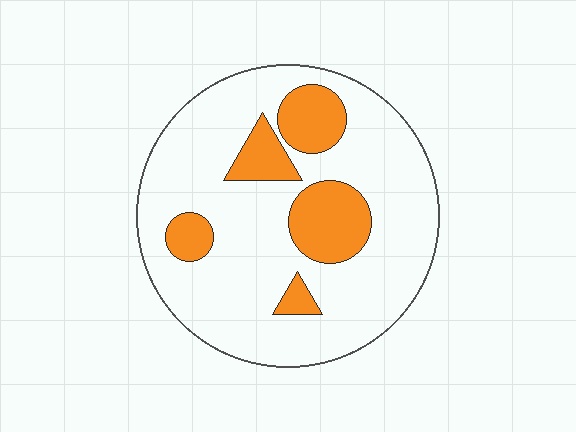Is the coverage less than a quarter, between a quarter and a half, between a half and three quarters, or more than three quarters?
Less than a quarter.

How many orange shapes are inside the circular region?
5.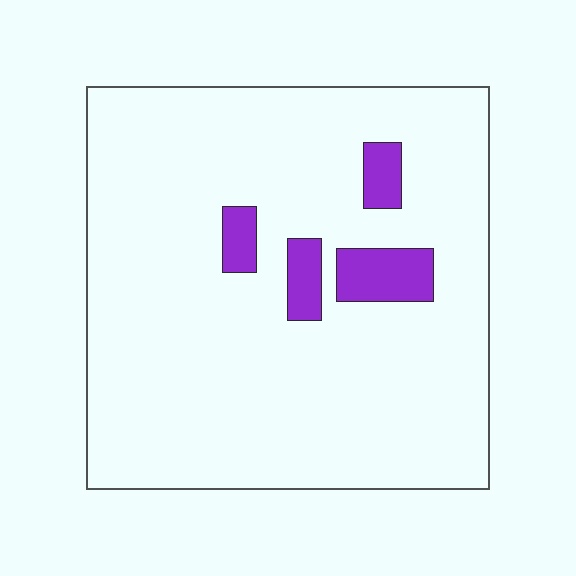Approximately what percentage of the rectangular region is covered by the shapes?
Approximately 10%.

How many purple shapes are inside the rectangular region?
4.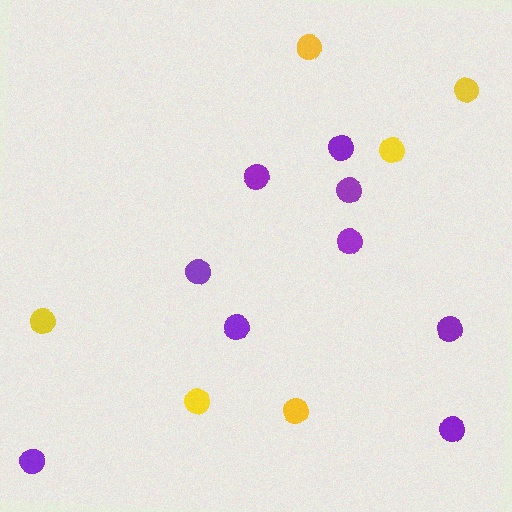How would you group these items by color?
There are 2 groups: one group of yellow circles (6) and one group of purple circles (9).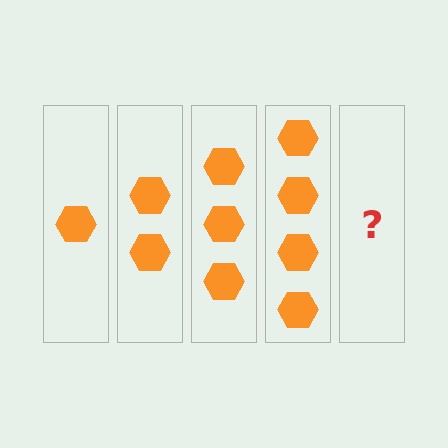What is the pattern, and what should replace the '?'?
The pattern is that each step adds one more hexagon. The '?' should be 5 hexagons.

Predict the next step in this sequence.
The next step is 5 hexagons.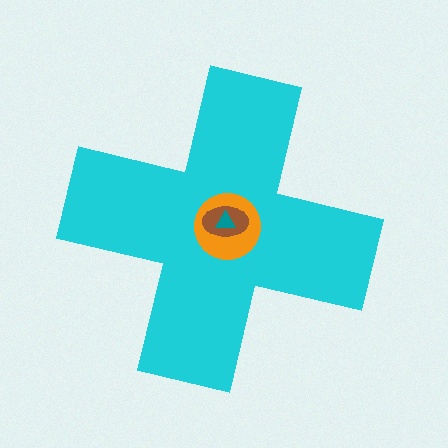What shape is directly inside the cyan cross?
The orange circle.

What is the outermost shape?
The cyan cross.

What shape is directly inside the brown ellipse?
The teal triangle.